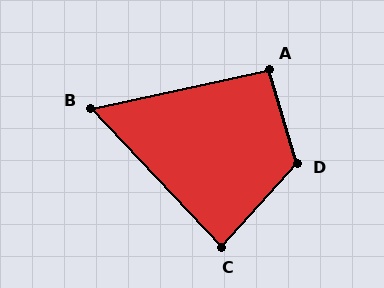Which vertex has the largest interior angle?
D, at approximately 121 degrees.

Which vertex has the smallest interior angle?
B, at approximately 59 degrees.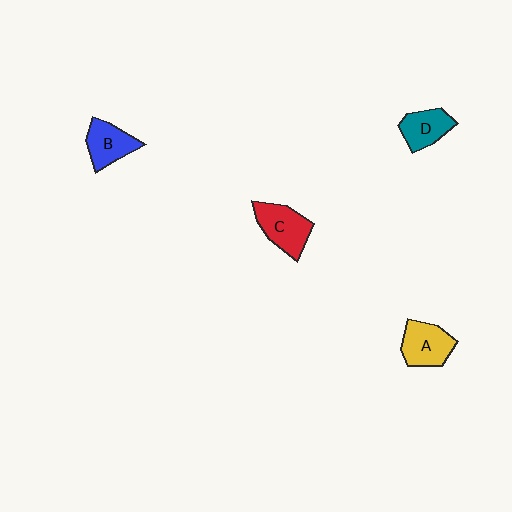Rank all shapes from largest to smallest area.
From largest to smallest: C (red), A (yellow), B (blue), D (teal).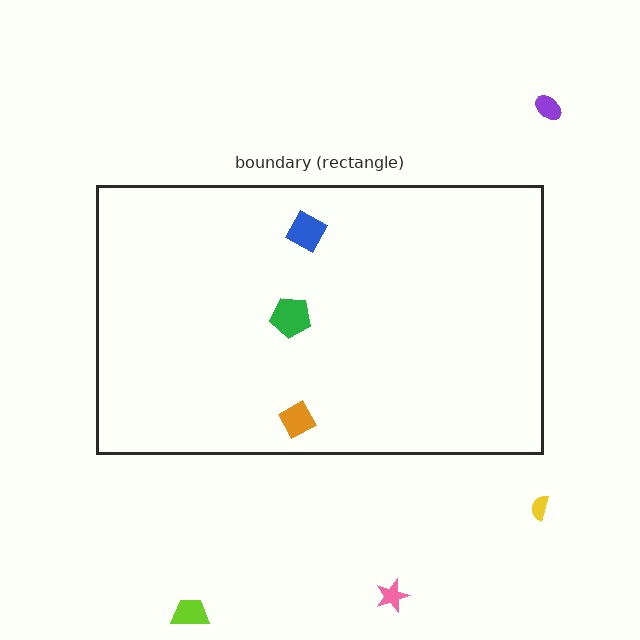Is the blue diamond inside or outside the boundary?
Inside.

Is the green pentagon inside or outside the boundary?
Inside.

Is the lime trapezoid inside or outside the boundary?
Outside.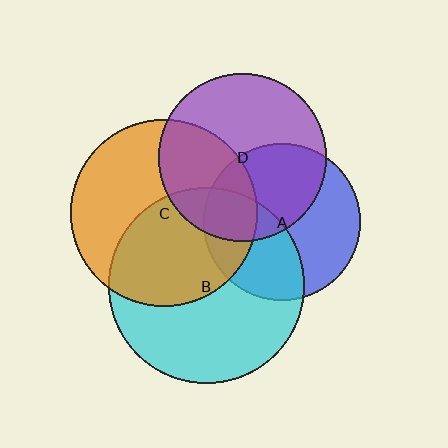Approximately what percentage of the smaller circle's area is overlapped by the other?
Approximately 20%.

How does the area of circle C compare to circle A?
Approximately 1.4 times.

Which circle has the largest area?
Circle B (cyan).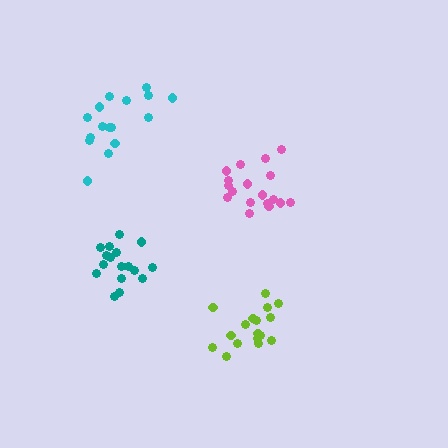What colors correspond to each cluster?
The clusters are colored: teal, pink, cyan, lime.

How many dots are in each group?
Group 1: 17 dots, Group 2: 18 dots, Group 3: 16 dots, Group 4: 17 dots (68 total).